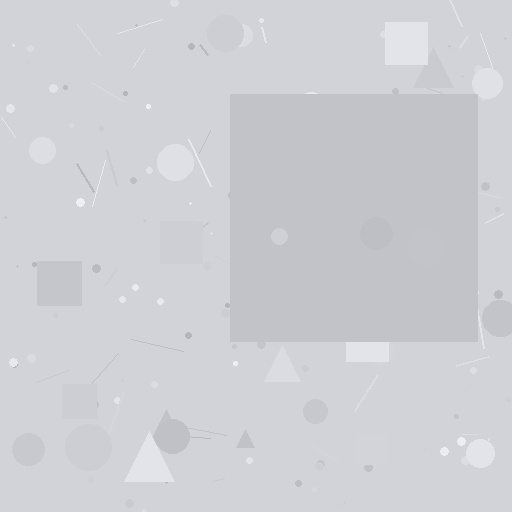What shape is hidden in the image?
A square is hidden in the image.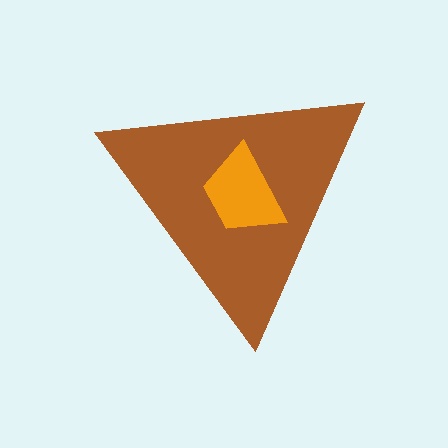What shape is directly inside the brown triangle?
The orange trapezoid.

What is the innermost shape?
The orange trapezoid.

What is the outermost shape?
The brown triangle.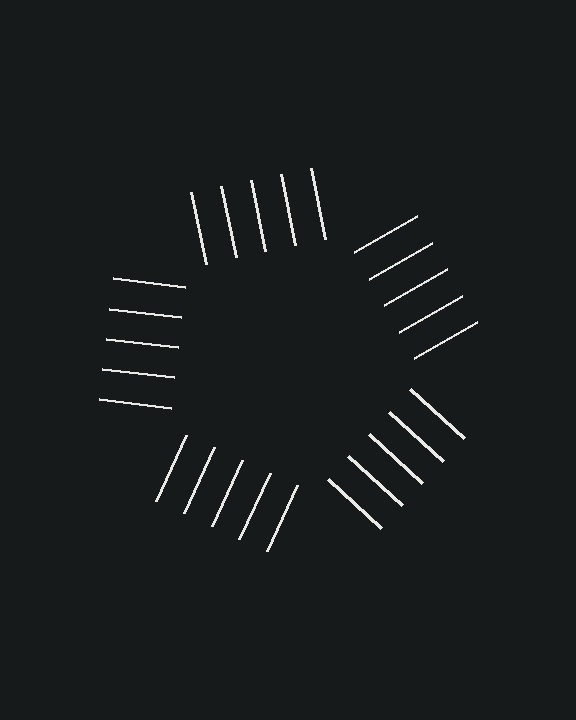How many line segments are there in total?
25 — 5 along each of the 5 edges.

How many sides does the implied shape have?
5 sides — the line-ends trace a pentagon.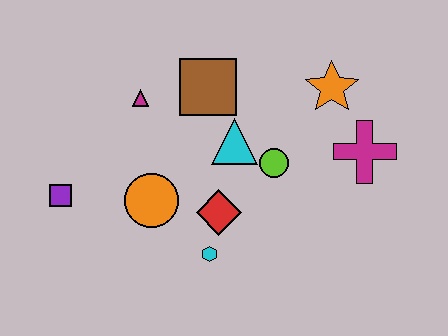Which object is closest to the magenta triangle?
The brown square is closest to the magenta triangle.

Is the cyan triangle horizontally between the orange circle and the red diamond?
No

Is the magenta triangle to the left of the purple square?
No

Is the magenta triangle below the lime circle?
No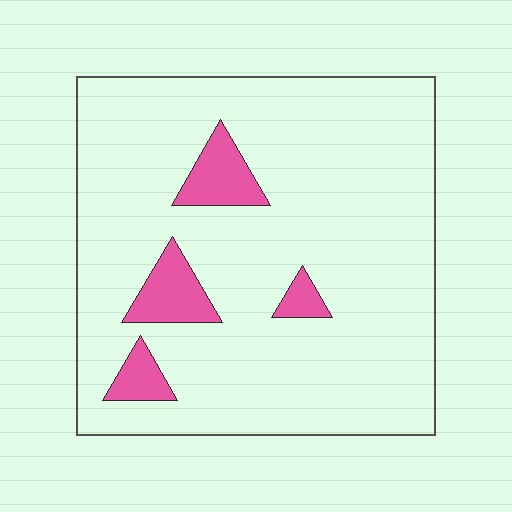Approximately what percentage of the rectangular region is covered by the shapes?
Approximately 10%.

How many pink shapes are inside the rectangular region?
4.